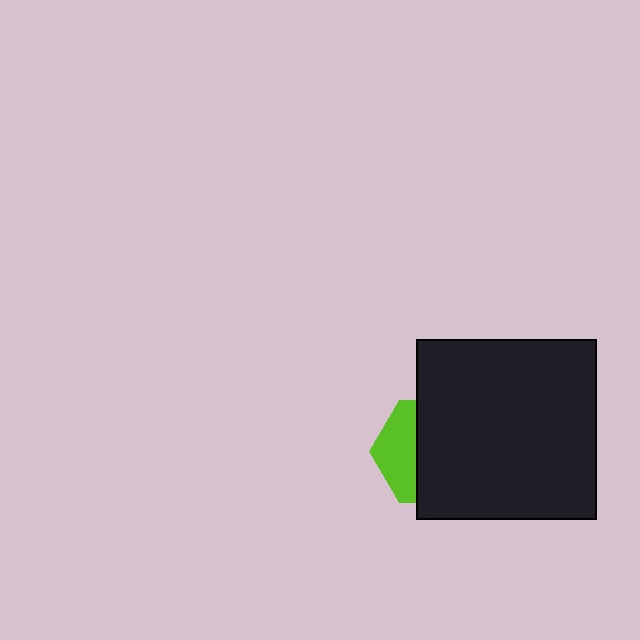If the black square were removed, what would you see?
You would see the complete lime hexagon.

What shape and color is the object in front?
The object in front is a black square.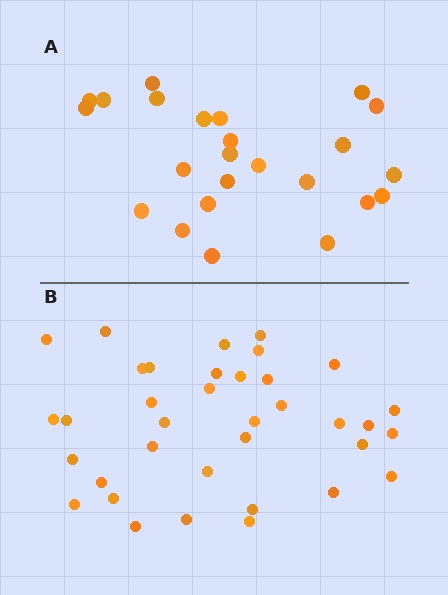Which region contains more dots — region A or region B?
Region B (the bottom region) has more dots.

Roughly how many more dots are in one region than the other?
Region B has roughly 12 or so more dots than region A.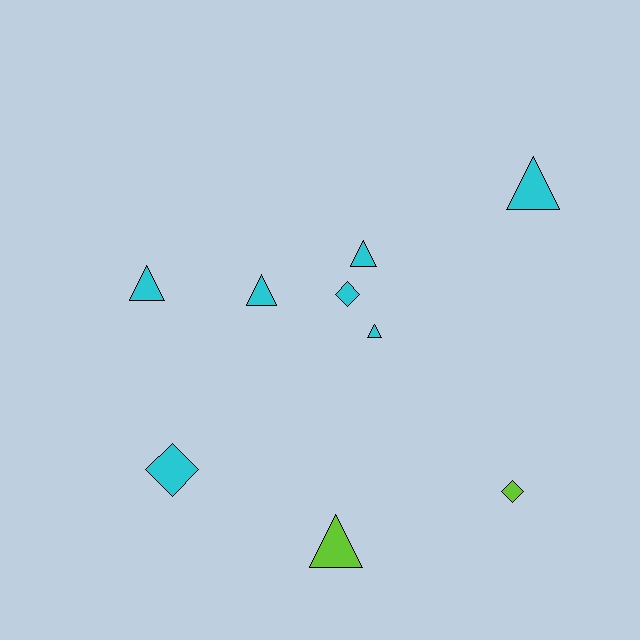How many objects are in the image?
There are 9 objects.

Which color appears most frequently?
Cyan, with 7 objects.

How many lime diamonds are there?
There is 1 lime diamond.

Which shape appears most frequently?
Triangle, with 6 objects.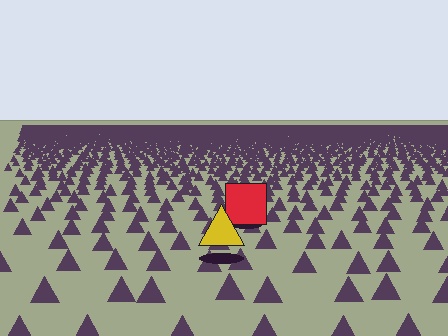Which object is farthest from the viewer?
The red square is farthest from the viewer. It appears smaller and the ground texture around it is denser.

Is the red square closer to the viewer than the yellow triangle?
No. The yellow triangle is closer — you can tell from the texture gradient: the ground texture is coarser near it.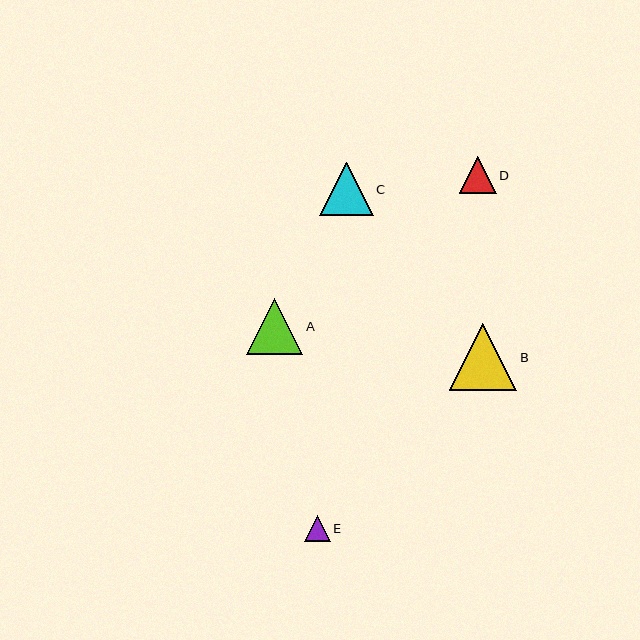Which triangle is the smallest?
Triangle E is the smallest with a size of approximately 26 pixels.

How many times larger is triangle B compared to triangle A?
Triangle B is approximately 1.2 times the size of triangle A.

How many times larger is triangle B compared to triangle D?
Triangle B is approximately 1.8 times the size of triangle D.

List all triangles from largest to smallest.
From largest to smallest: B, A, C, D, E.